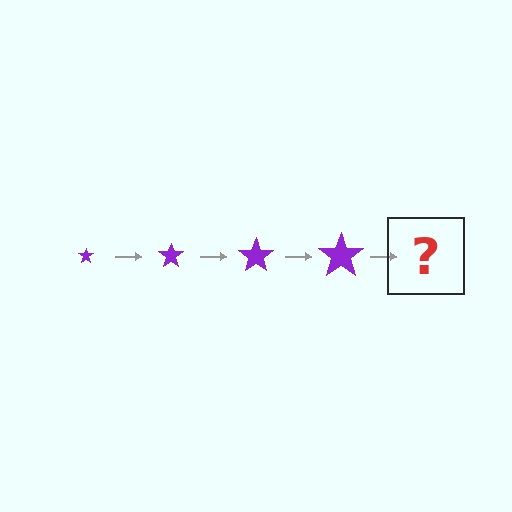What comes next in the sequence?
The next element should be a purple star, larger than the previous one.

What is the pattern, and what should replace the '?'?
The pattern is that the star gets progressively larger each step. The '?' should be a purple star, larger than the previous one.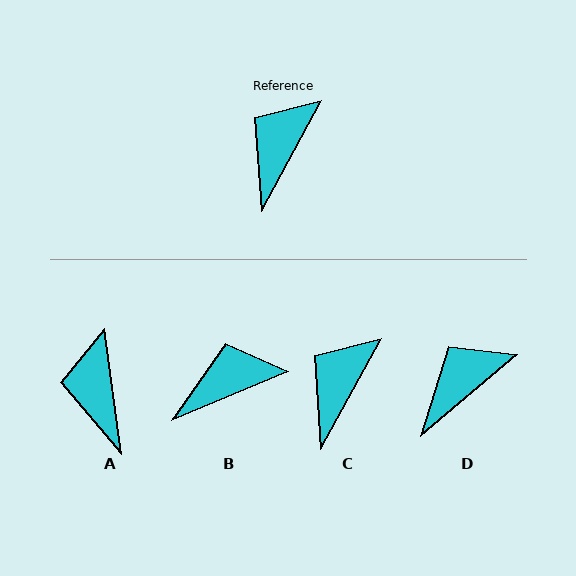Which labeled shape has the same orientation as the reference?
C.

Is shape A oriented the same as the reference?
No, it is off by about 36 degrees.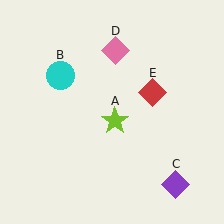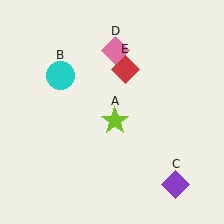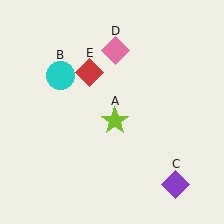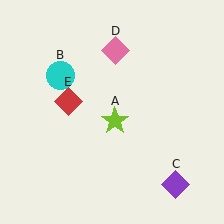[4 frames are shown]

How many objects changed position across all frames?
1 object changed position: red diamond (object E).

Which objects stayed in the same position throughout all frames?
Lime star (object A) and cyan circle (object B) and purple diamond (object C) and pink diamond (object D) remained stationary.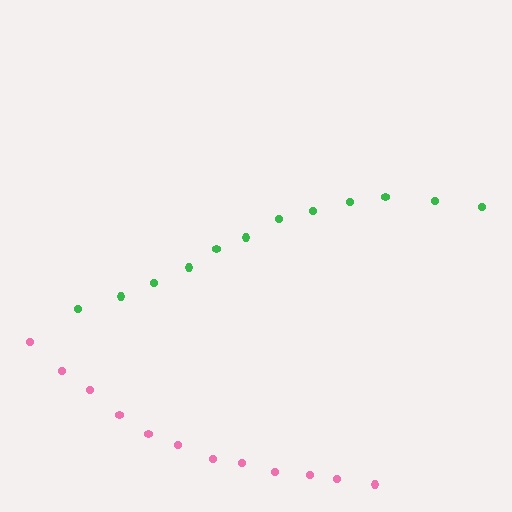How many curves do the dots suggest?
There are 2 distinct paths.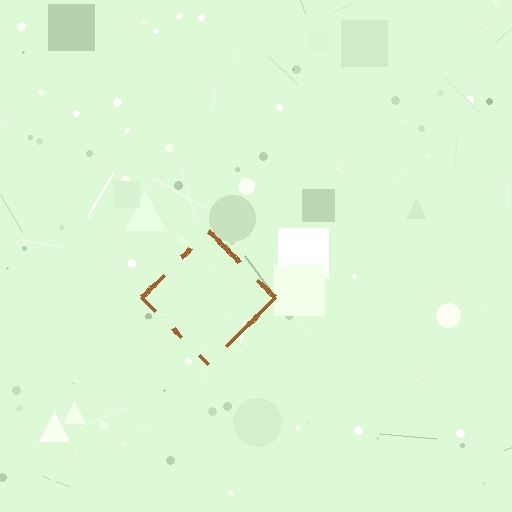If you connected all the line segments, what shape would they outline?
They would outline a diamond.